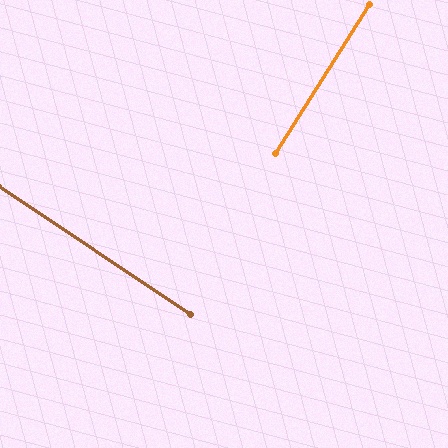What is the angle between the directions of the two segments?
Approximately 88 degrees.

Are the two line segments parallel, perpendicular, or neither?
Perpendicular — they meet at approximately 88°.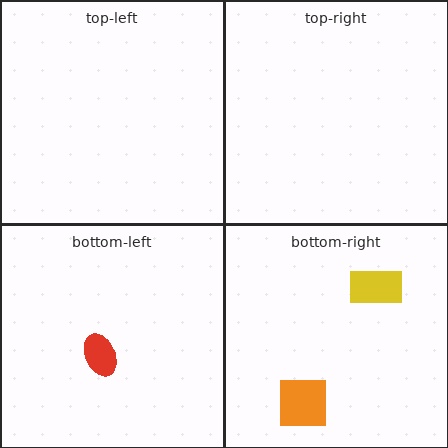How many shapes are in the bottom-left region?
1.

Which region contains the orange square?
The bottom-right region.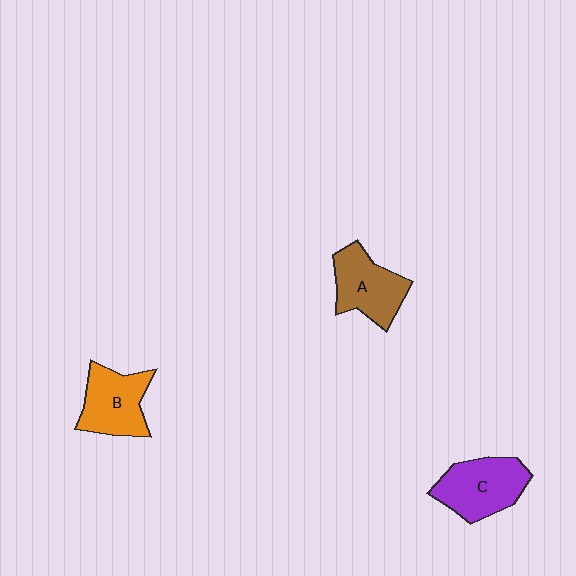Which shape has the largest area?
Shape C (purple).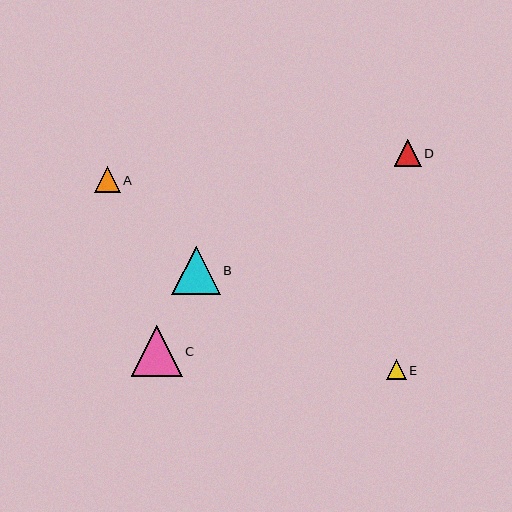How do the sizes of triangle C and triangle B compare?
Triangle C and triangle B are approximately the same size.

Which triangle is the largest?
Triangle C is the largest with a size of approximately 51 pixels.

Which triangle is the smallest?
Triangle E is the smallest with a size of approximately 19 pixels.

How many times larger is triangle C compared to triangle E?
Triangle C is approximately 2.6 times the size of triangle E.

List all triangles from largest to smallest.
From largest to smallest: C, B, D, A, E.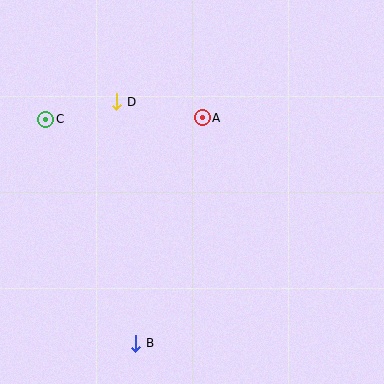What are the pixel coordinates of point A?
Point A is at (202, 118).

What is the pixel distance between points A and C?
The distance between A and C is 156 pixels.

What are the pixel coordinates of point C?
Point C is at (46, 119).